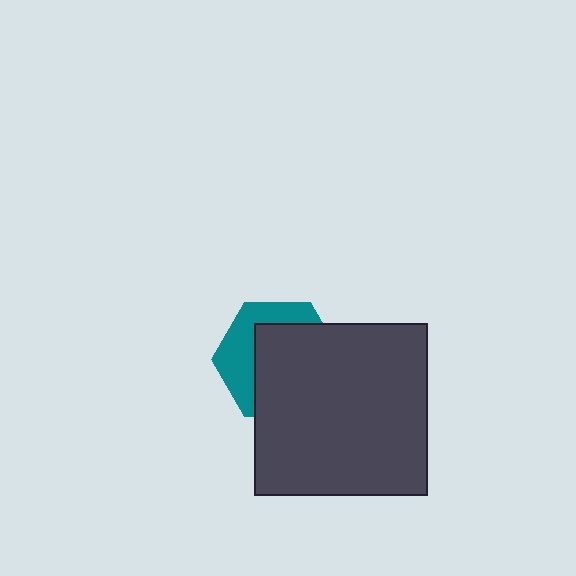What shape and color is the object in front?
The object in front is a dark gray square.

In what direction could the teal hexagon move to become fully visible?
The teal hexagon could move toward the upper-left. That would shift it out from behind the dark gray square entirely.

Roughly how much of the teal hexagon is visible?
A small part of it is visible (roughly 38%).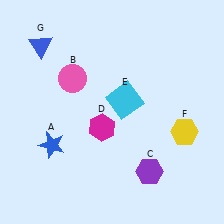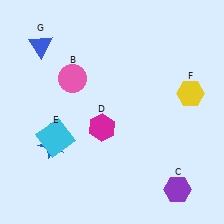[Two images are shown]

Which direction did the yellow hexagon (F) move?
The yellow hexagon (F) moved up.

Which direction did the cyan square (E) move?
The cyan square (E) moved left.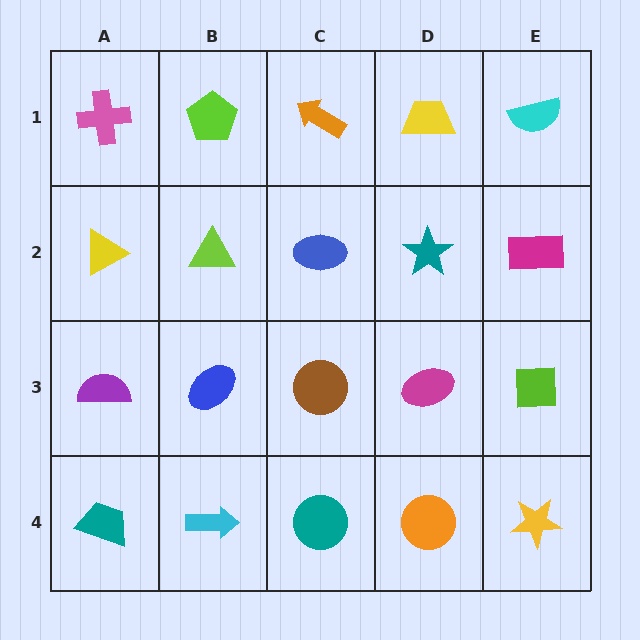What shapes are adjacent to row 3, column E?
A magenta rectangle (row 2, column E), a yellow star (row 4, column E), a magenta ellipse (row 3, column D).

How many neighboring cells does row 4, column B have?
3.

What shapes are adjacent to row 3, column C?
A blue ellipse (row 2, column C), a teal circle (row 4, column C), a blue ellipse (row 3, column B), a magenta ellipse (row 3, column D).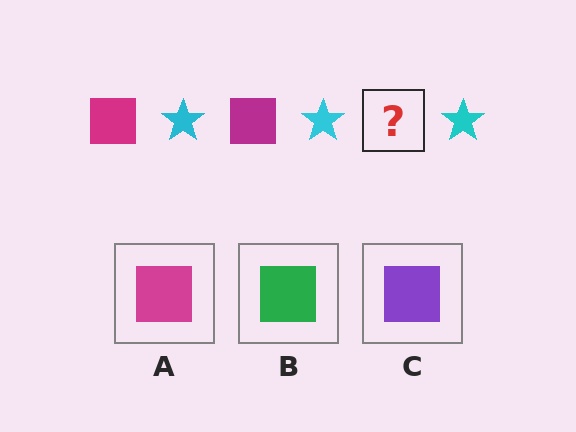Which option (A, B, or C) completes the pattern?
A.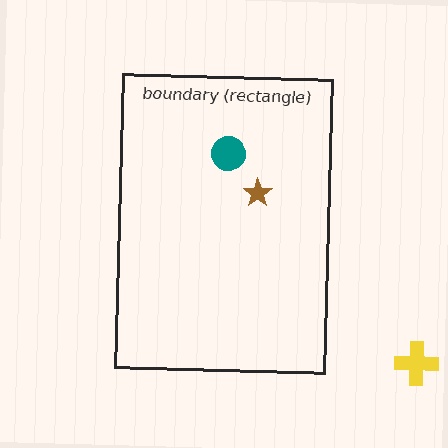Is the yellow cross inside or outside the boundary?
Outside.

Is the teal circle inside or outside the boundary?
Inside.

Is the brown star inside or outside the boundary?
Inside.